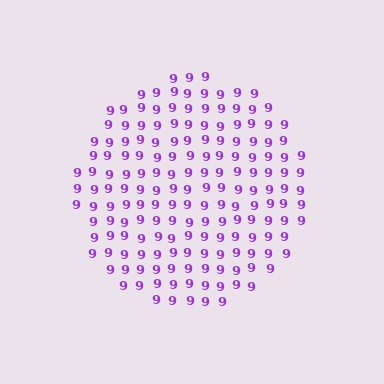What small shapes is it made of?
It is made of small digit 9's.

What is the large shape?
The large shape is a circle.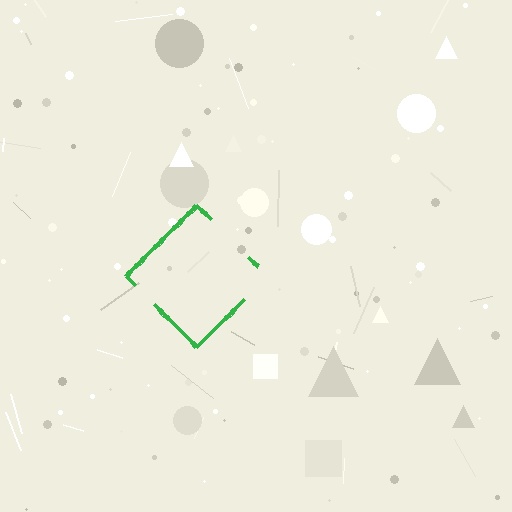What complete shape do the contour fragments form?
The contour fragments form a diamond.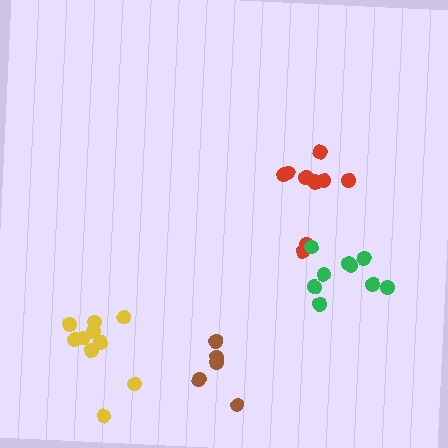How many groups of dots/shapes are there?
There are 4 groups.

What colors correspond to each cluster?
The clusters are colored: red, yellow, brown, green.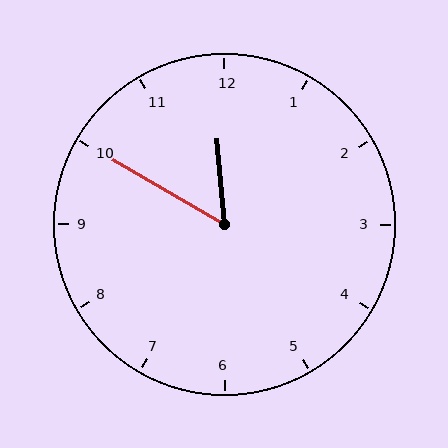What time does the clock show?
11:50.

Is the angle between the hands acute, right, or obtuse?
It is acute.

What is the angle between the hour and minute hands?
Approximately 55 degrees.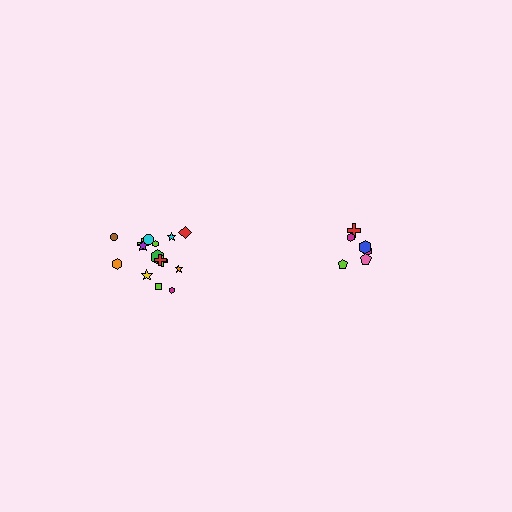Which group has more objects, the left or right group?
The left group.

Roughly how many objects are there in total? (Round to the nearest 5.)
Roughly 20 objects in total.